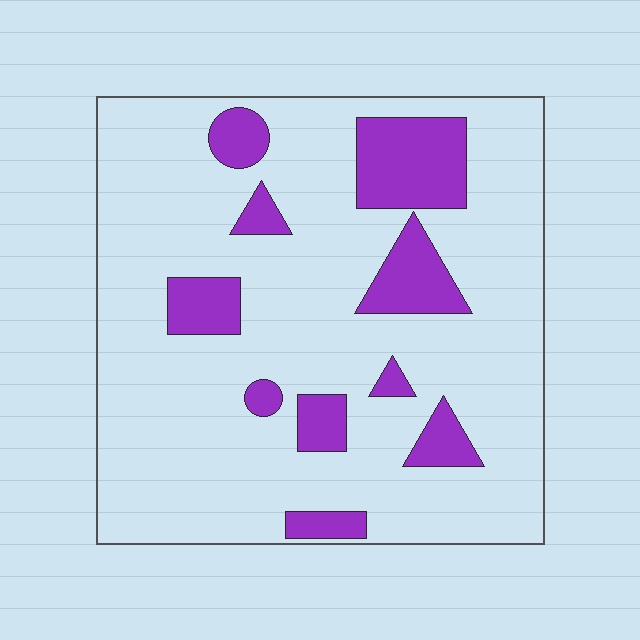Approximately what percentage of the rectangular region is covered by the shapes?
Approximately 20%.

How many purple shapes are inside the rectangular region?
10.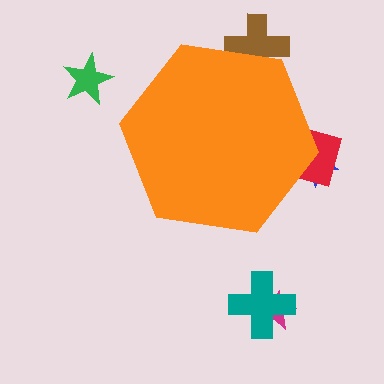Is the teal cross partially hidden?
No, the teal cross is fully visible.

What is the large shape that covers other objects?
An orange hexagon.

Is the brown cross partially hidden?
Yes, the brown cross is partially hidden behind the orange hexagon.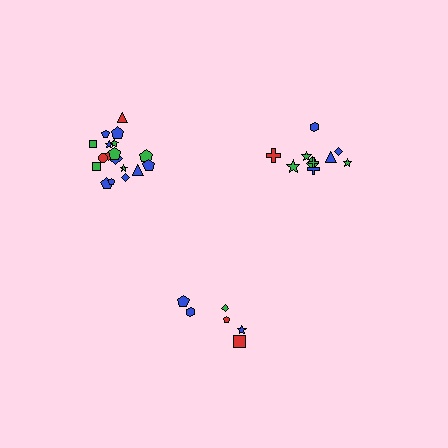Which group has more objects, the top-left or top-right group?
The top-left group.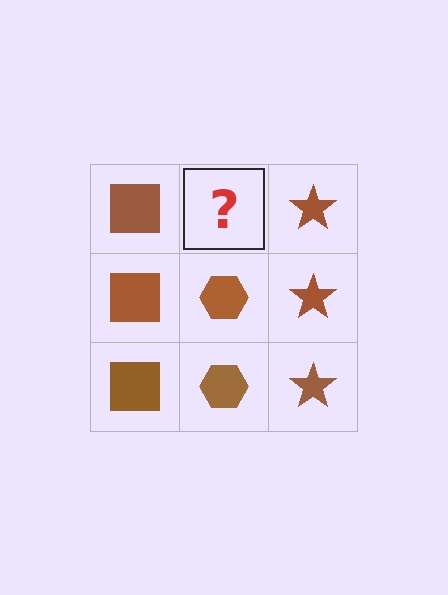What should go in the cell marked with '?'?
The missing cell should contain a brown hexagon.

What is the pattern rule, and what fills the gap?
The rule is that each column has a consistent shape. The gap should be filled with a brown hexagon.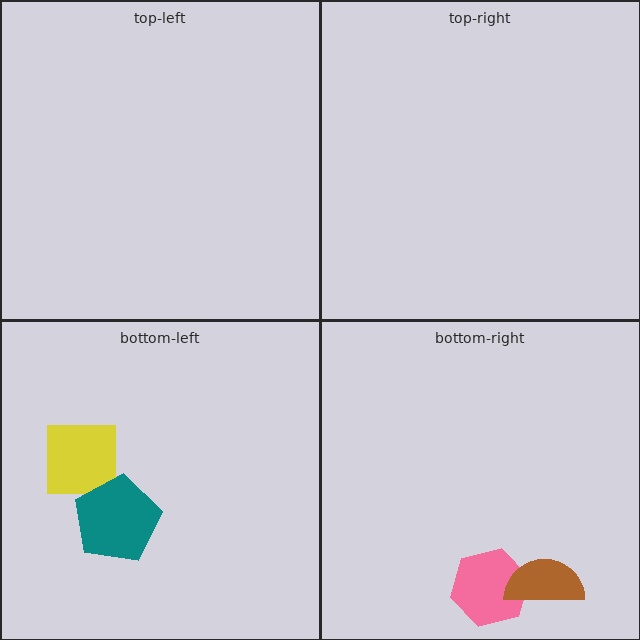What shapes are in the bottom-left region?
The yellow square, the teal pentagon.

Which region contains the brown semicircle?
The bottom-right region.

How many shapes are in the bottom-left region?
2.